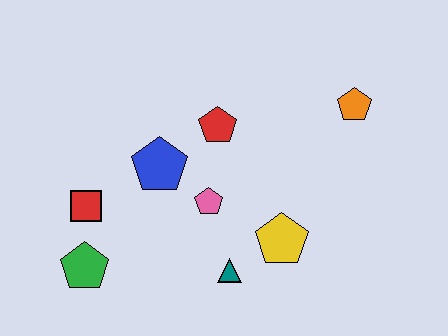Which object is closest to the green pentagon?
The red square is closest to the green pentagon.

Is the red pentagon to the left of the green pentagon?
No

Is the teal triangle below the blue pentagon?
Yes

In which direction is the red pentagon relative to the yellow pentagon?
The red pentagon is above the yellow pentagon.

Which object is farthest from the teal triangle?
The orange pentagon is farthest from the teal triangle.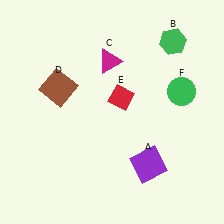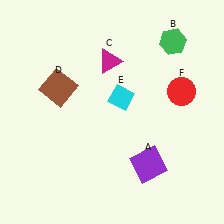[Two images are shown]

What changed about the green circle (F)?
In Image 1, F is green. In Image 2, it changed to red.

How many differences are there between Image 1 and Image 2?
There are 2 differences between the two images.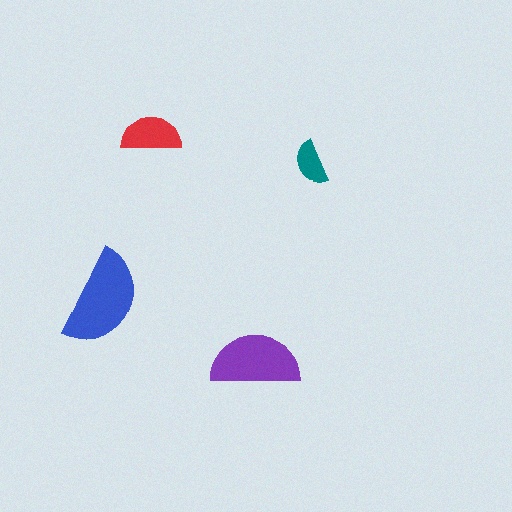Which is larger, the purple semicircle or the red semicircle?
The purple one.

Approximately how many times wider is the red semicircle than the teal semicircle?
About 1.5 times wider.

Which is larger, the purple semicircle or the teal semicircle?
The purple one.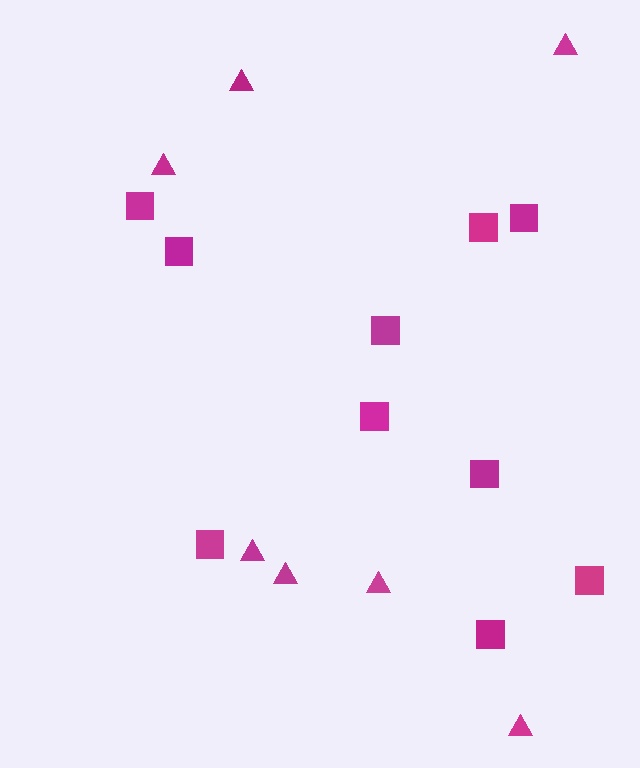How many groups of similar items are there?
There are 2 groups: one group of squares (10) and one group of triangles (7).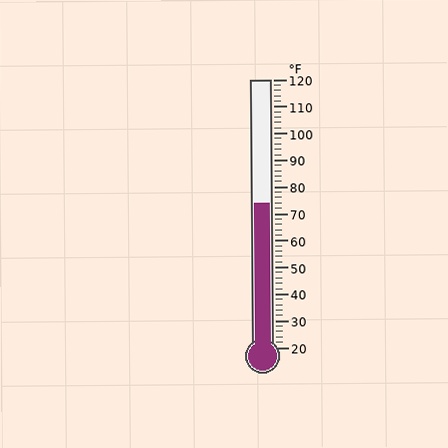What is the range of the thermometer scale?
The thermometer scale ranges from 20°F to 120°F.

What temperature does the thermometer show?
The thermometer shows approximately 74°F.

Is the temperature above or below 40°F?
The temperature is above 40°F.